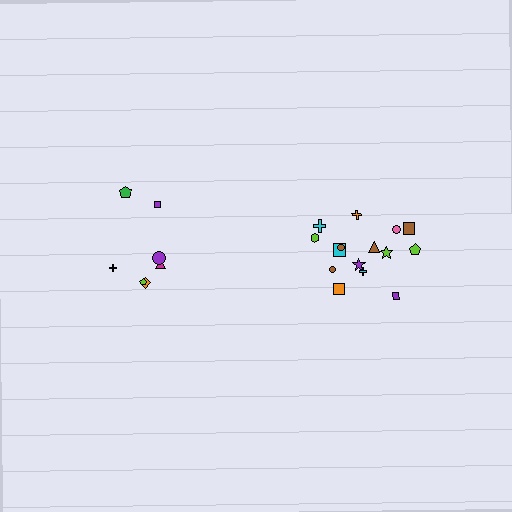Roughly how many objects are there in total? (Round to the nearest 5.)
Roughly 20 objects in total.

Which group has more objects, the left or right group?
The right group.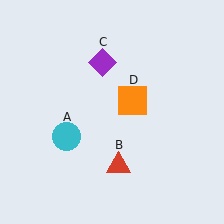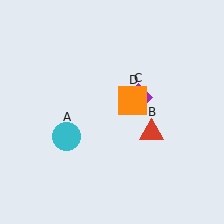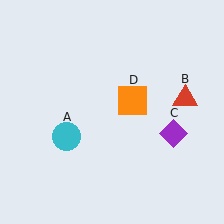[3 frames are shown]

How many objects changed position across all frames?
2 objects changed position: red triangle (object B), purple diamond (object C).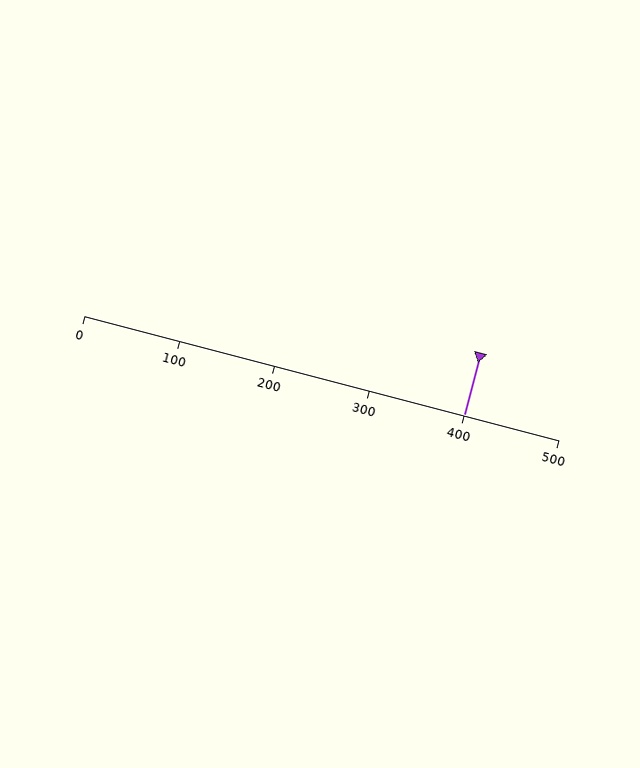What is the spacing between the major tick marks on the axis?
The major ticks are spaced 100 apart.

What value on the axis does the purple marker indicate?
The marker indicates approximately 400.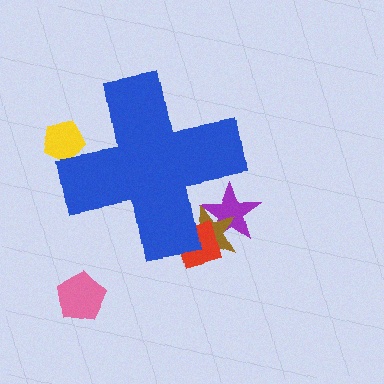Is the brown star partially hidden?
Yes, the brown star is partially hidden behind the blue cross.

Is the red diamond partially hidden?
Yes, the red diamond is partially hidden behind the blue cross.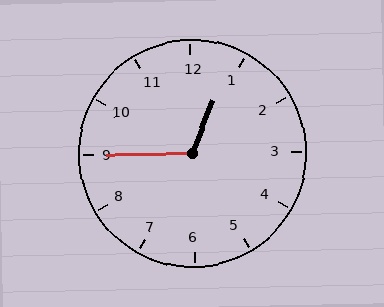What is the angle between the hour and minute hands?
Approximately 112 degrees.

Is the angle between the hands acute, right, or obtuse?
It is obtuse.